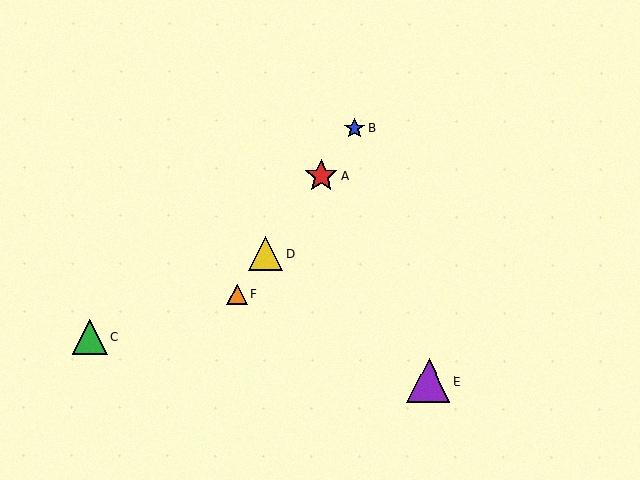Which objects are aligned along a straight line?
Objects A, B, D, F are aligned along a straight line.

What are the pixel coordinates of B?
Object B is at (355, 129).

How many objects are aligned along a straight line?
4 objects (A, B, D, F) are aligned along a straight line.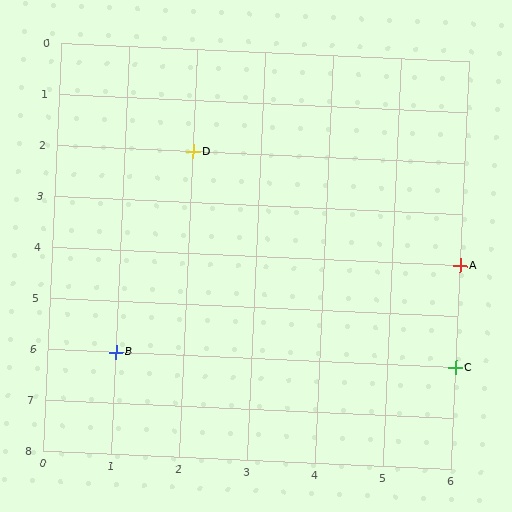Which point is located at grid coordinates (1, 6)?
Point B is at (1, 6).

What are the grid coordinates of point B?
Point B is at grid coordinates (1, 6).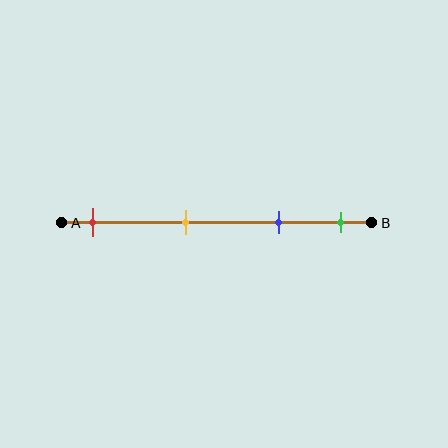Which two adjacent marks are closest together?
The blue and green marks are the closest adjacent pair.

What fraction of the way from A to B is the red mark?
The red mark is approximately 10% (0.1) of the way from A to B.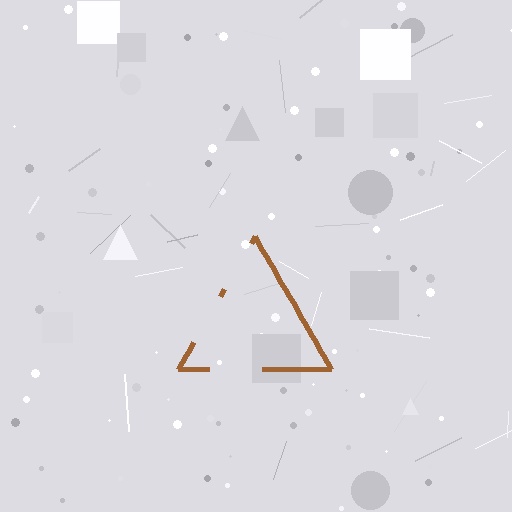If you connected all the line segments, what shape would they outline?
They would outline a triangle.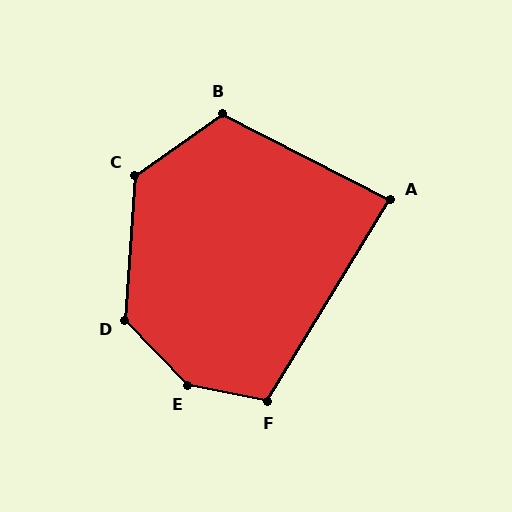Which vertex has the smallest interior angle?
A, at approximately 86 degrees.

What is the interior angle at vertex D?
Approximately 132 degrees (obtuse).